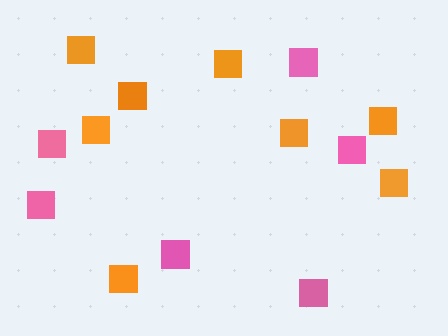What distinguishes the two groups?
There are 2 groups: one group of orange squares (8) and one group of pink squares (6).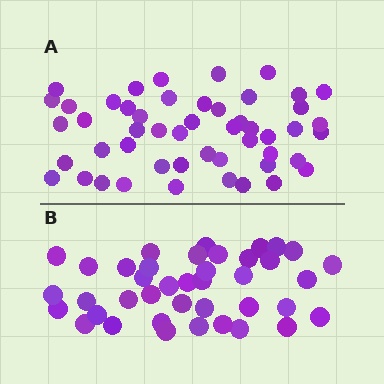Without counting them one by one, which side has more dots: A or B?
Region A (the top region) has more dots.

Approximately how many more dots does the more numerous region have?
Region A has roughly 10 or so more dots than region B.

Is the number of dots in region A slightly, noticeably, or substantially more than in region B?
Region A has noticeably more, but not dramatically so. The ratio is roughly 1.2 to 1.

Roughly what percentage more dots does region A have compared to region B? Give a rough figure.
About 25% more.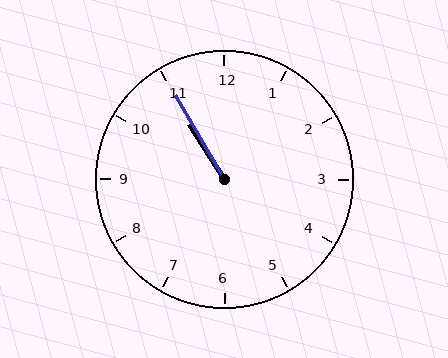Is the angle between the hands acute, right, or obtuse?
It is acute.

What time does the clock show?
10:55.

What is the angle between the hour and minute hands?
Approximately 2 degrees.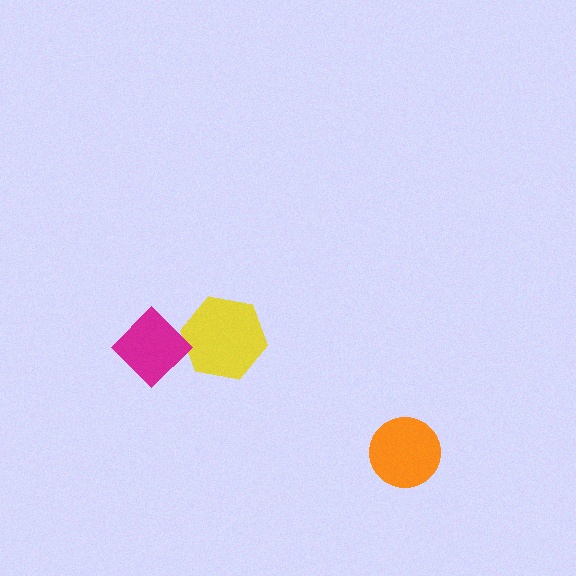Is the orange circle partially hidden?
No, no other shape covers it.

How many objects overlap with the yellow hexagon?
1 object overlaps with the yellow hexagon.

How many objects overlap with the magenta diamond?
1 object overlaps with the magenta diamond.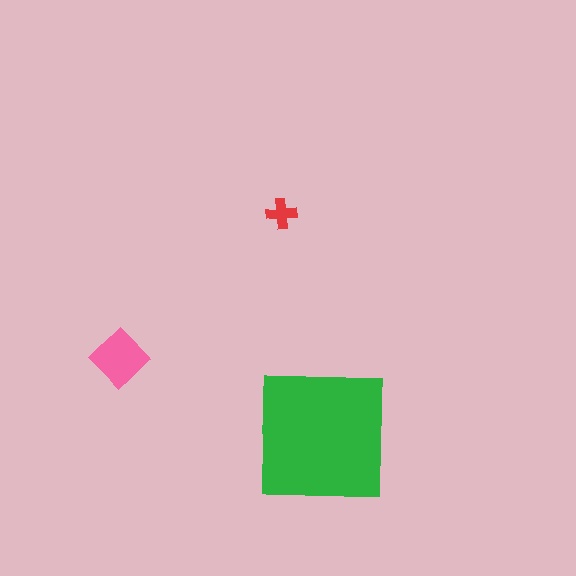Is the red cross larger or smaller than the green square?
Smaller.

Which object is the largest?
The green square.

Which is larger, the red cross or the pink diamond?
The pink diamond.